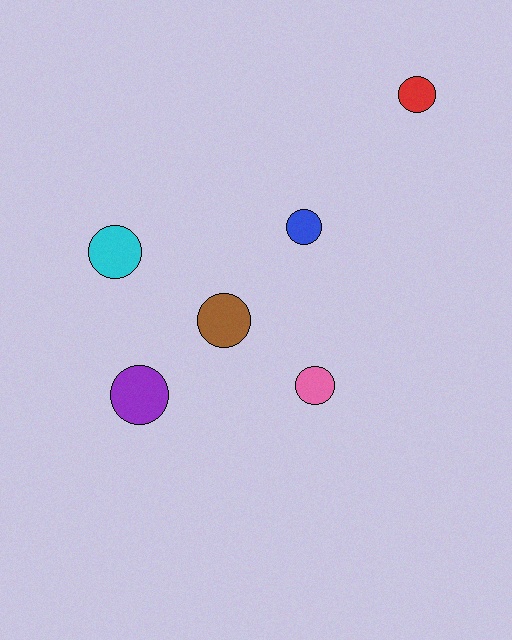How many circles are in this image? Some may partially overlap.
There are 6 circles.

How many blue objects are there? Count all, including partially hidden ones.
There is 1 blue object.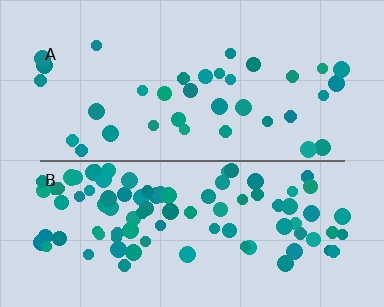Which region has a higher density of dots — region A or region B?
B (the bottom).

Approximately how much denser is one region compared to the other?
Approximately 2.7× — region B over region A.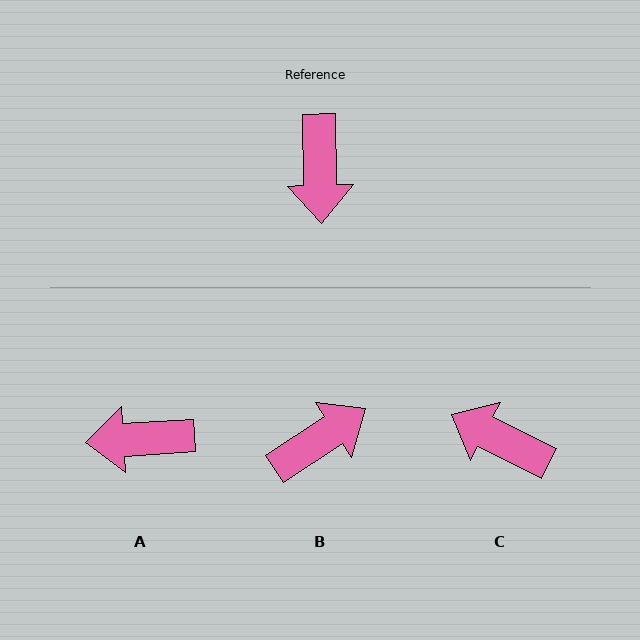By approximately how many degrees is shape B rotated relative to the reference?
Approximately 122 degrees counter-clockwise.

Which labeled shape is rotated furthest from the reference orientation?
B, about 122 degrees away.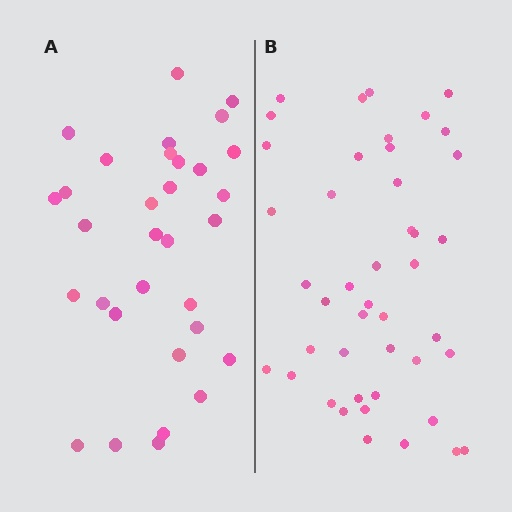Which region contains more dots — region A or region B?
Region B (the right region) has more dots.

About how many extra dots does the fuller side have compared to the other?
Region B has roughly 12 or so more dots than region A.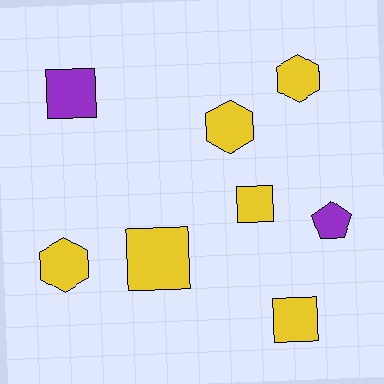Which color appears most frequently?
Yellow, with 6 objects.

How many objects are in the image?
There are 8 objects.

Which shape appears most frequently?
Square, with 4 objects.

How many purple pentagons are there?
There is 1 purple pentagon.